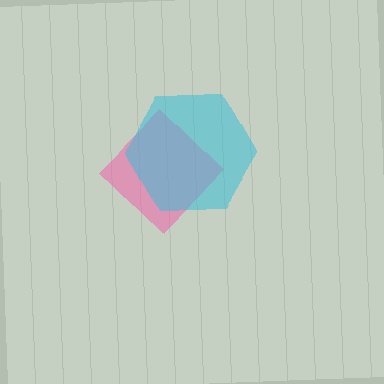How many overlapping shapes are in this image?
There are 2 overlapping shapes in the image.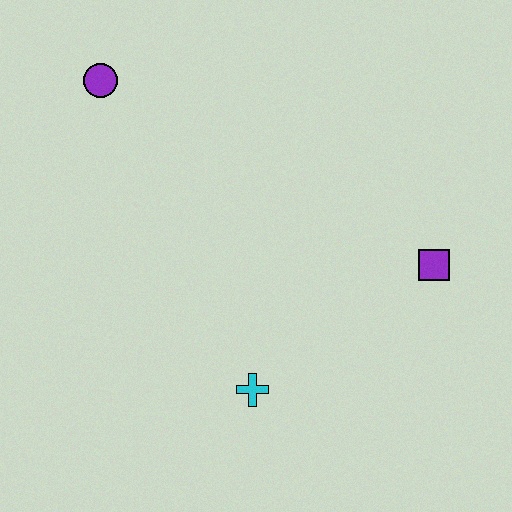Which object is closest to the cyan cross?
The purple square is closest to the cyan cross.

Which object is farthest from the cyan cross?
The purple circle is farthest from the cyan cross.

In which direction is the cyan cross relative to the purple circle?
The cyan cross is below the purple circle.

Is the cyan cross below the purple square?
Yes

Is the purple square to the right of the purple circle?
Yes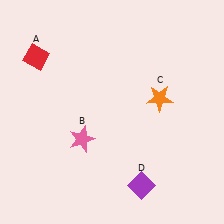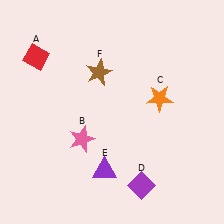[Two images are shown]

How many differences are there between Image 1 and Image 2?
There are 2 differences between the two images.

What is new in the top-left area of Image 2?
A brown star (F) was added in the top-left area of Image 2.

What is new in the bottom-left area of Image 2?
A purple triangle (E) was added in the bottom-left area of Image 2.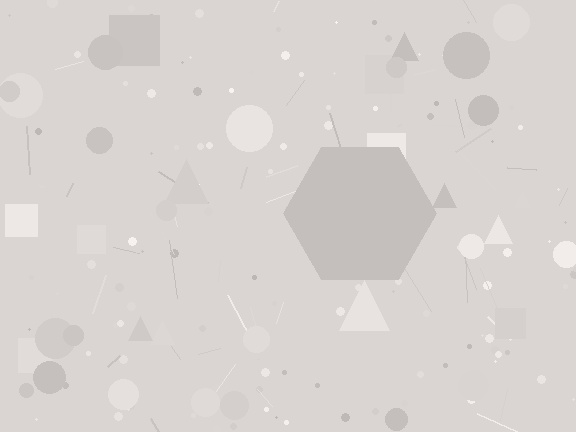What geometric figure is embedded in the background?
A hexagon is embedded in the background.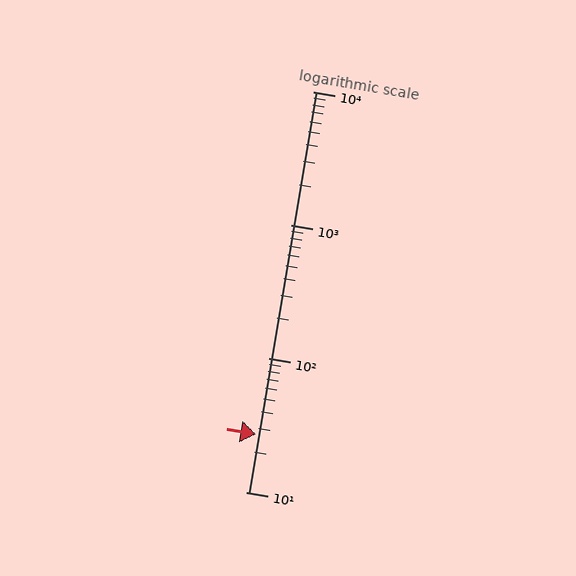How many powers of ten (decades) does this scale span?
The scale spans 3 decades, from 10 to 10000.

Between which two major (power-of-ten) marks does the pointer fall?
The pointer is between 10 and 100.